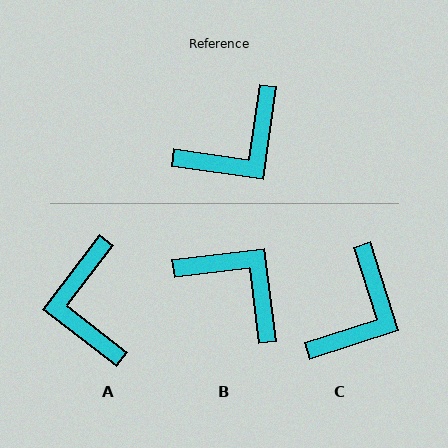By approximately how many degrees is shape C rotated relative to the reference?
Approximately 26 degrees counter-clockwise.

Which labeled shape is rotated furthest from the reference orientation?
A, about 120 degrees away.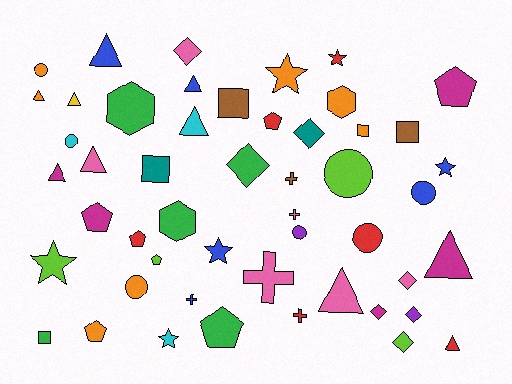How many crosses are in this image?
There are 5 crosses.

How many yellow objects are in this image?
There is 1 yellow object.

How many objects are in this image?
There are 50 objects.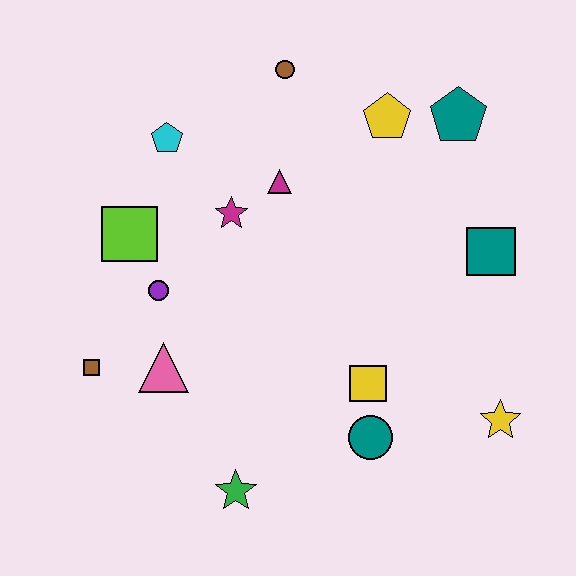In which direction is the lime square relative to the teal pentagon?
The lime square is to the left of the teal pentagon.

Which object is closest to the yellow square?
The teal circle is closest to the yellow square.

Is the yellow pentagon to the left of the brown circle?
No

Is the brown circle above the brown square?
Yes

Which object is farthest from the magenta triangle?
The yellow star is farthest from the magenta triangle.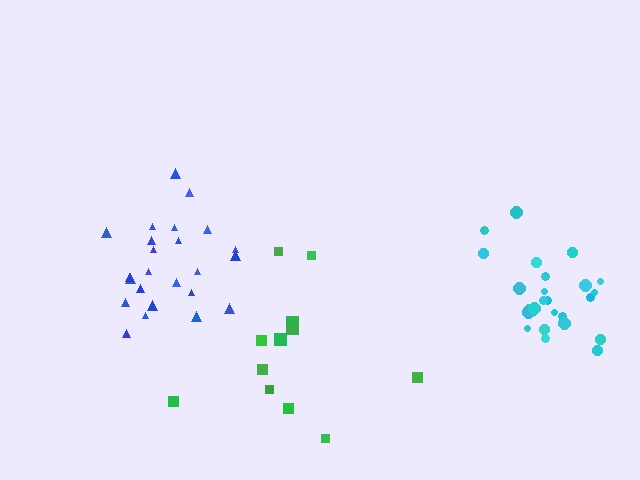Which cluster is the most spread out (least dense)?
Green.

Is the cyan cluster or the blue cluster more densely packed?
Cyan.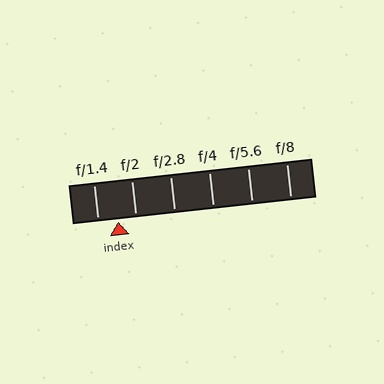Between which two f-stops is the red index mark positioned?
The index mark is between f/1.4 and f/2.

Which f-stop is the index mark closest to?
The index mark is closest to f/2.